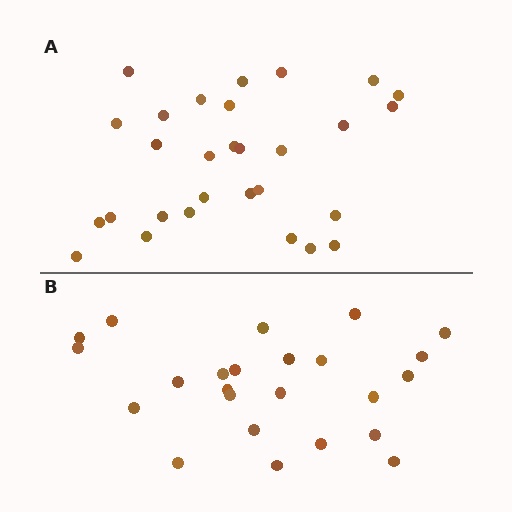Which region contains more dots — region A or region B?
Region A (the top region) has more dots.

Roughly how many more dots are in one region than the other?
Region A has about 5 more dots than region B.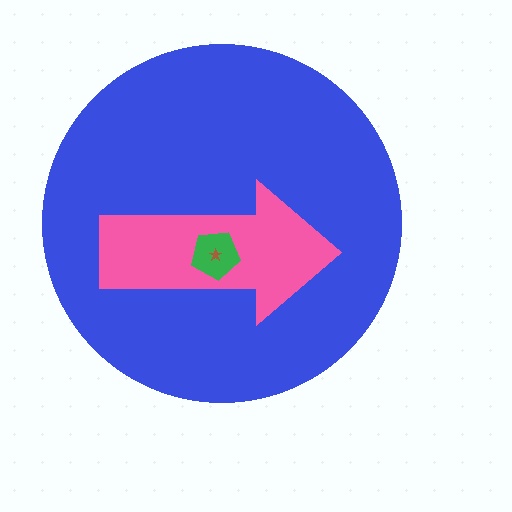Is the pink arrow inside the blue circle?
Yes.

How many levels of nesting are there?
4.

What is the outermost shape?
The blue circle.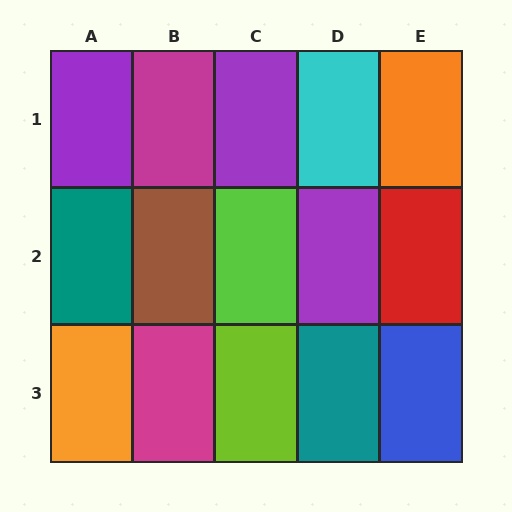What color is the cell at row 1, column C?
Purple.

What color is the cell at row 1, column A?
Purple.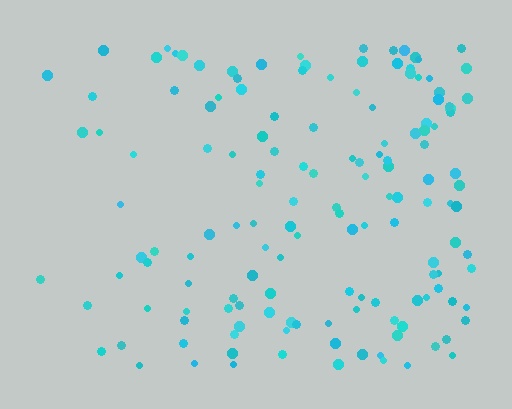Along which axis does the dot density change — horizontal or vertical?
Horizontal.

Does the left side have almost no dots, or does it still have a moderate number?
Still a moderate number, just noticeably fewer than the right.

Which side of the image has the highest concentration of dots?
The right.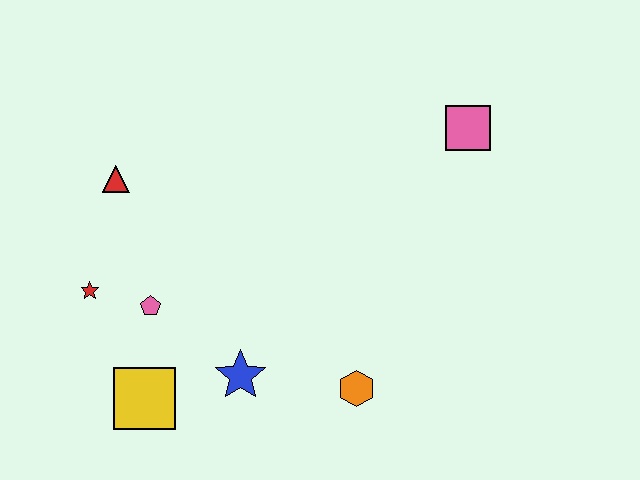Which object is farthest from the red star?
The pink square is farthest from the red star.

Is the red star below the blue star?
No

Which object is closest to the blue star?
The yellow square is closest to the blue star.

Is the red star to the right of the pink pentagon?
No